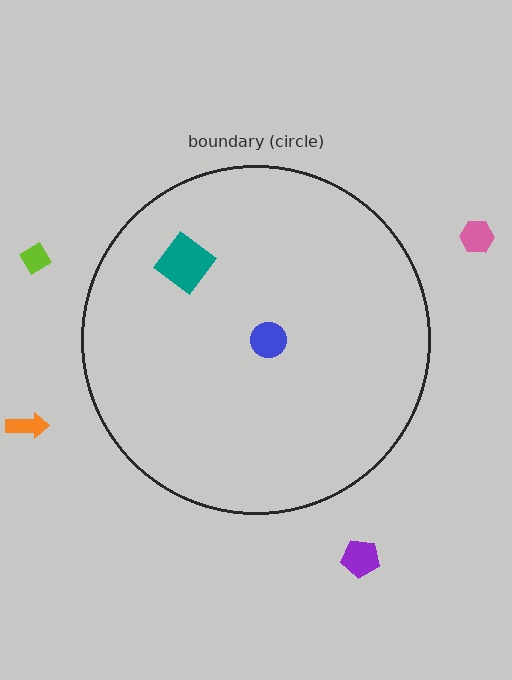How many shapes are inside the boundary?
2 inside, 4 outside.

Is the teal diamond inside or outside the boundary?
Inside.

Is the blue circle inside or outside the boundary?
Inside.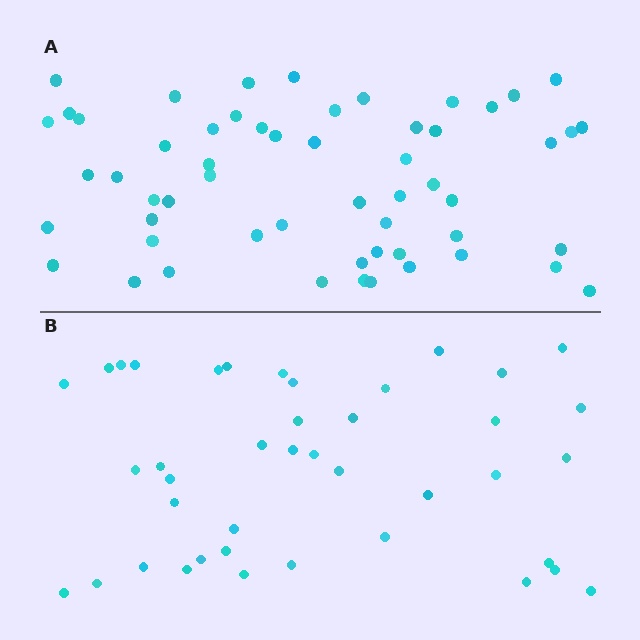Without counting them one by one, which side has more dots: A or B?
Region A (the top region) has more dots.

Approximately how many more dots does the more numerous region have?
Region A has approximately 15 more dots than region B.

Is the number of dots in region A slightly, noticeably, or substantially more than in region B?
Region A has noticeably more, but not dramatically so. The ratio is roughly 1.4 to 1.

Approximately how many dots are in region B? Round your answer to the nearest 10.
About 40 dots. (The exact count is 41, which rounds to 40.)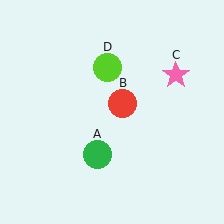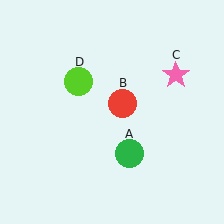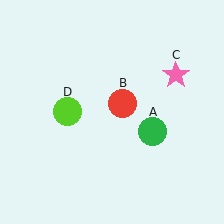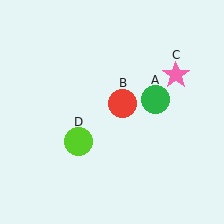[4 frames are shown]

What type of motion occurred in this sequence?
The green circle (object A), lime circle (object D) rotated counterclockwise around the center of the scene.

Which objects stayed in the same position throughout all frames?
Red circle (object B) and pink star (object C) remained stationary.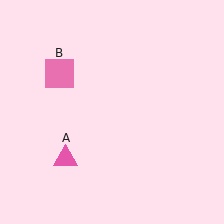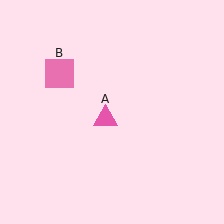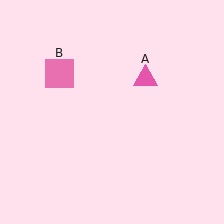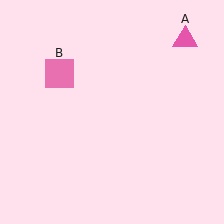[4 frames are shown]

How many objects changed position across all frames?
1 object changed position: pink triangle (object A).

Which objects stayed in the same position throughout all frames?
Pink square (object B) remained stationary.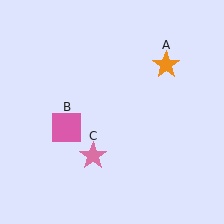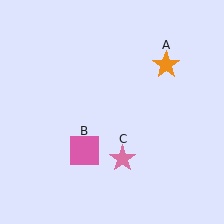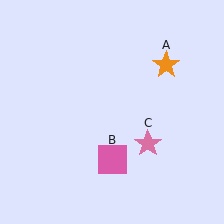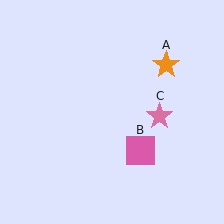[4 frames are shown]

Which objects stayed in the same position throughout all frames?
Orange star (object A) remained stationary.